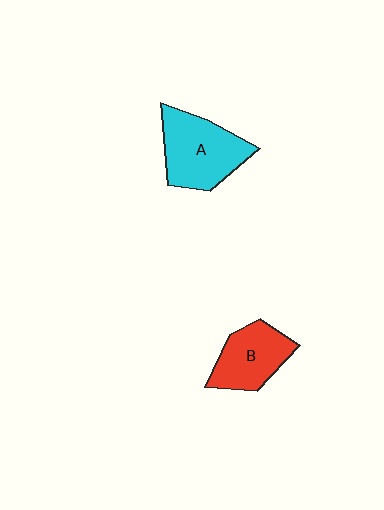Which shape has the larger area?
Shape A (cyan).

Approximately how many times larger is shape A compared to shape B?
Approximately 1.3 times.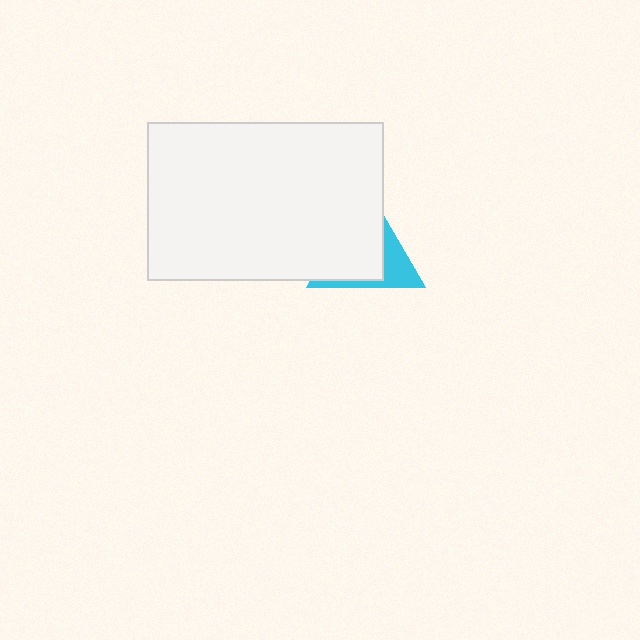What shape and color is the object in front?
The object in front is a white rectangle.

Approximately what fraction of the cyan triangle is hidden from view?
Roughly 68% of the cyan triangle is hidden behind the white rectangle.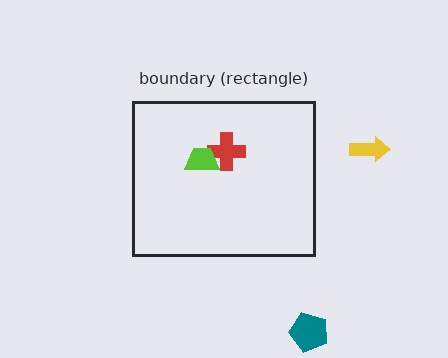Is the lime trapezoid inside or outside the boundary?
Inside.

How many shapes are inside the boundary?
2 inside, 2 outside.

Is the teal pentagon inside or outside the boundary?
Outside.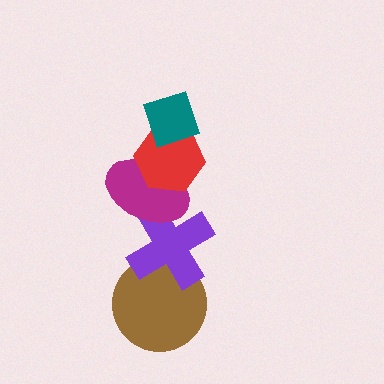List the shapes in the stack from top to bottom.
From top to bottom: the teal diamond, the red hexagon, the magenta ellipse, the purple cross, the brown circle.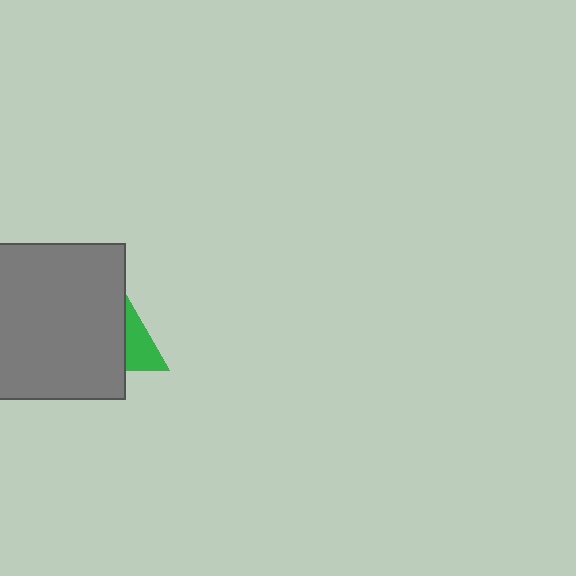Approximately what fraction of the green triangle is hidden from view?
Roughly 63% of the green triangle is hidden behind the gray square.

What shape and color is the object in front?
The object in front is a gray square.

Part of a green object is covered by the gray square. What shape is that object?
It is a triangle.